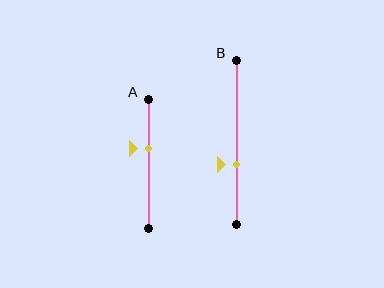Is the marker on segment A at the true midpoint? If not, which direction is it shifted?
No, the marker on segment A is shifted upward by about 12% of the segment length.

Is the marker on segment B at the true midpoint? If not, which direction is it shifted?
No, the marker on segment B is shifted downward by about 14% of the segment length.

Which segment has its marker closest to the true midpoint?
Segment A has its marker closest to the true midpoint.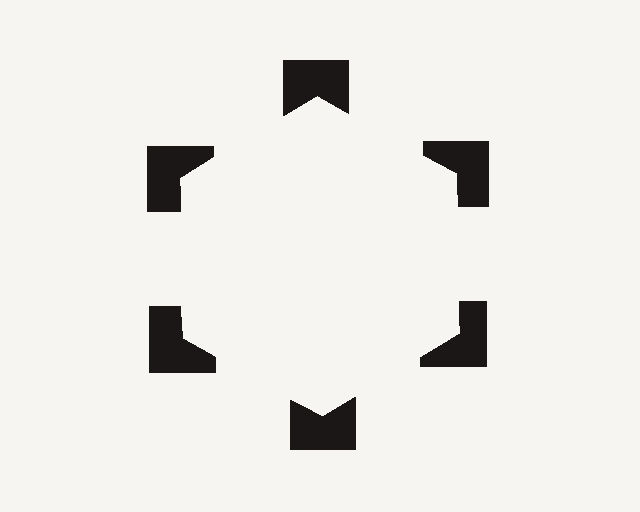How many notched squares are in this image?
There are 6 — one at each vertex of the illusory hexagon.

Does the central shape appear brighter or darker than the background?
It typically appears slightly brighter than the background, even though no actual brightness change is drawn.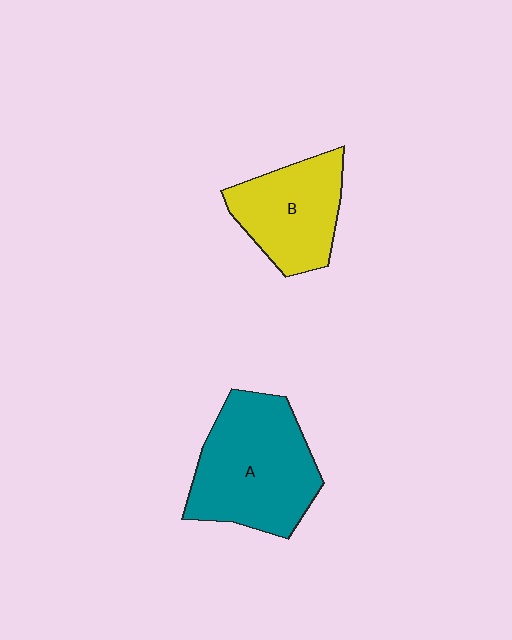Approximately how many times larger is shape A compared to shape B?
Approximately 1.4 times.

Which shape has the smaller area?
Shape B (yellow).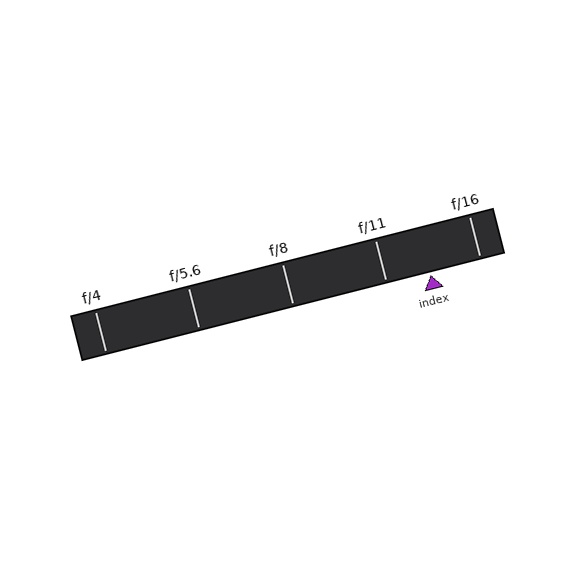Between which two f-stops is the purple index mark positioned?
The index mark is between f/11 and f/16.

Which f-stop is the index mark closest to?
The index mark is closest to f/11.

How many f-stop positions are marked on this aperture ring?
There are 5 f-stop positions marked.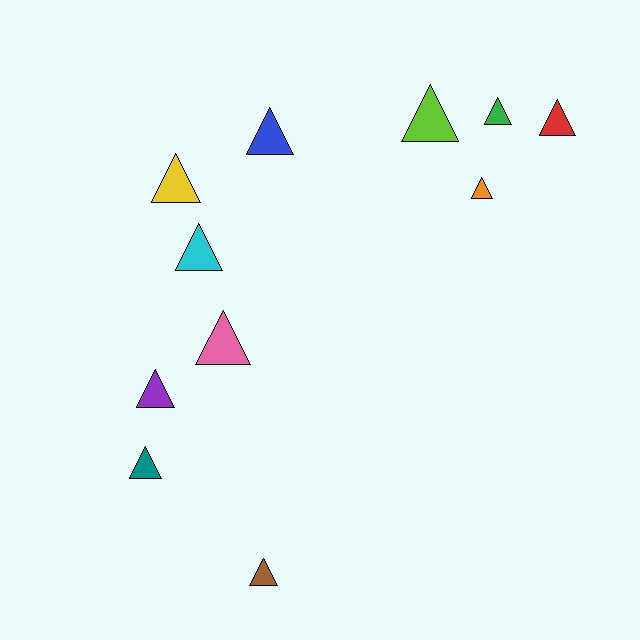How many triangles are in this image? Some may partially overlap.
There are 11 triangles.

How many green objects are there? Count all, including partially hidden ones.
There is 1 green object.